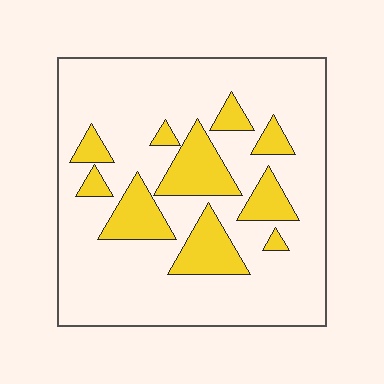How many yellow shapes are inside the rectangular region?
10.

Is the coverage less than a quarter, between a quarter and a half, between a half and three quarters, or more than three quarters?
Less than a quarter.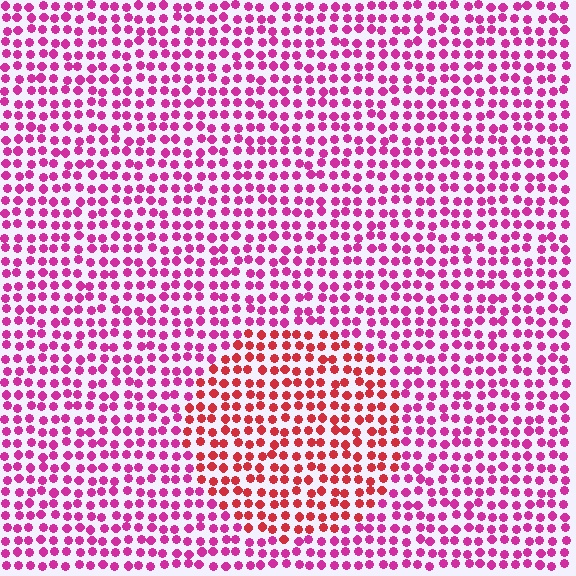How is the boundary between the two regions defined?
The boundary is defined purely by a slight shift in hue (about 37 degrees). Spacing, size, and orientation are identical on both sides.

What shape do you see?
I see a circle.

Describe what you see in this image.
The image is filled with small magenta elements in a uniform arrangement. A circle-shaped region is visible where the elements are tinted to a slightly different hue, forming a subtle color boundary.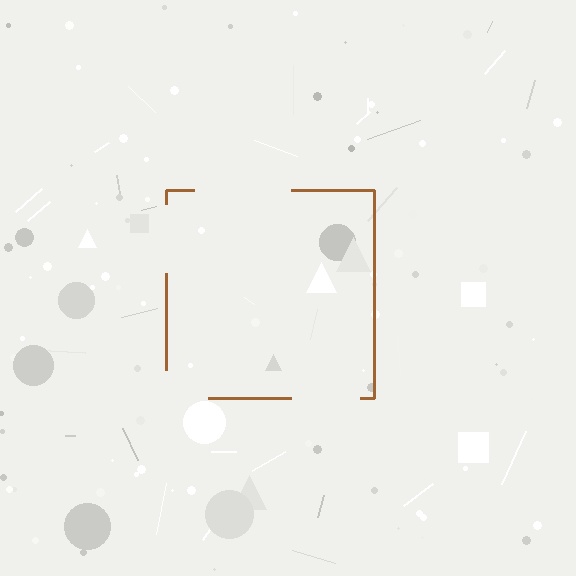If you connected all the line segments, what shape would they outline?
They would outline a square.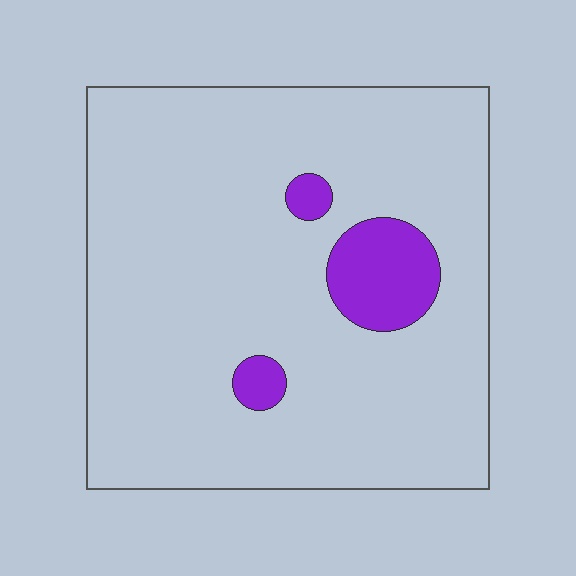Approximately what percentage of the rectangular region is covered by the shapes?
Approximately 10%.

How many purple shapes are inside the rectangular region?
3.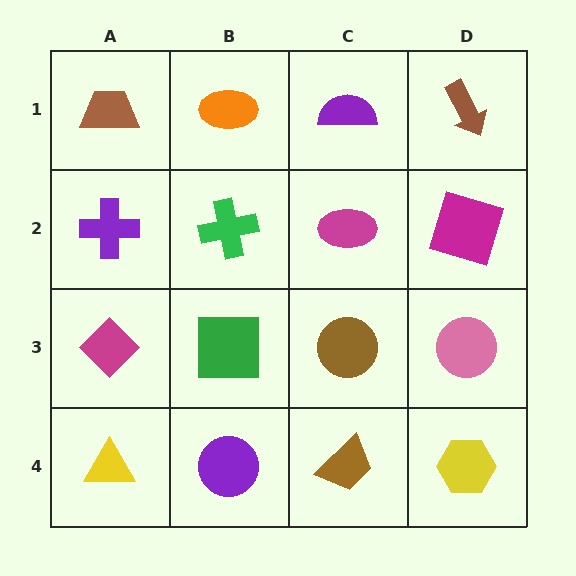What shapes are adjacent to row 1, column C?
A magenta ellipse (row 2, column C), an orange ellipse (row 1, column B), a brown arrow (row 1, column D).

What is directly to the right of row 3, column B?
A brown circle.